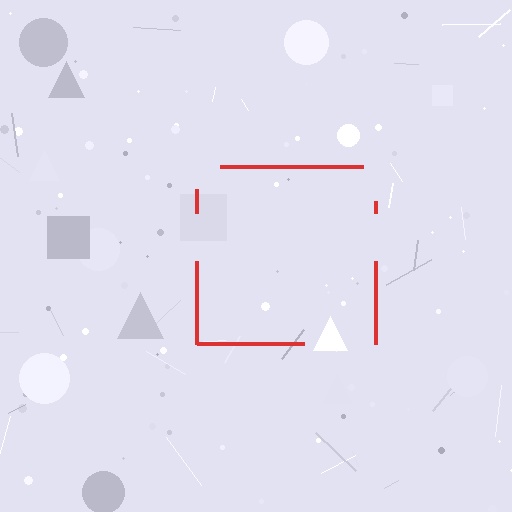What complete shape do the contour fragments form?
The contour fragments form a square.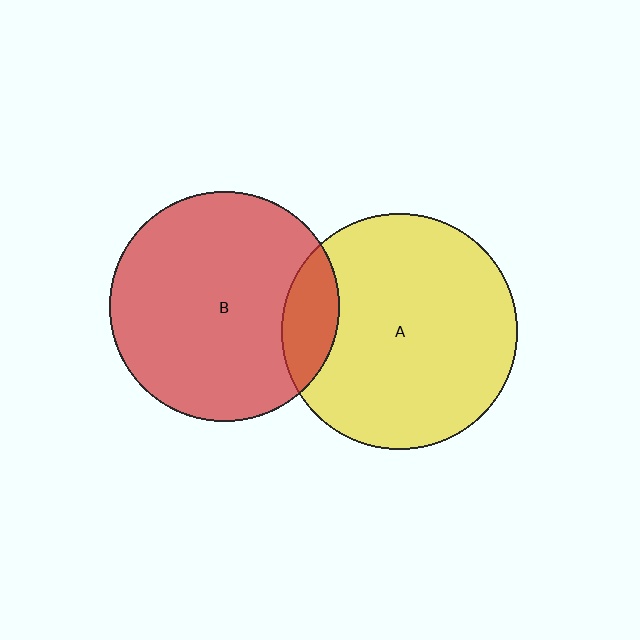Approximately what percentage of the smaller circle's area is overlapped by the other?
Approximately 15%.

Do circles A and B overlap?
Yes.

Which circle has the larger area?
Circle A (yellow).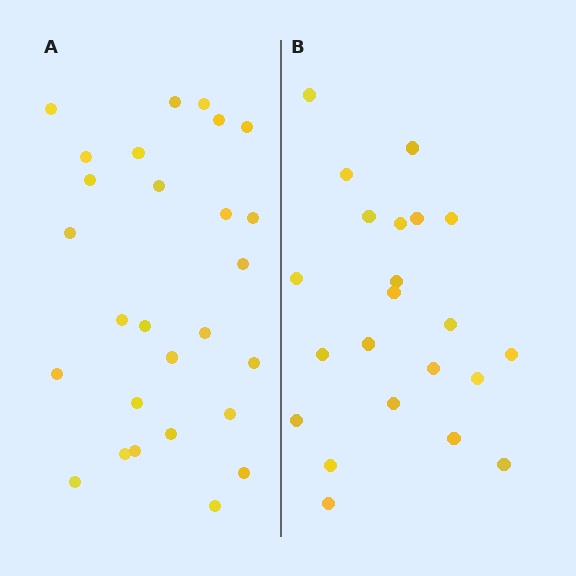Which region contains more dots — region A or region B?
Region A (the left region) has more dots.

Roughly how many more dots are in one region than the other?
Region A has about 5 more dots than region B.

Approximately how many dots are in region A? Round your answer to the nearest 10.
About 30 dots. (The exact count is 27, which rounds to 30.)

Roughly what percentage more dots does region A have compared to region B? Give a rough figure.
About 25% more.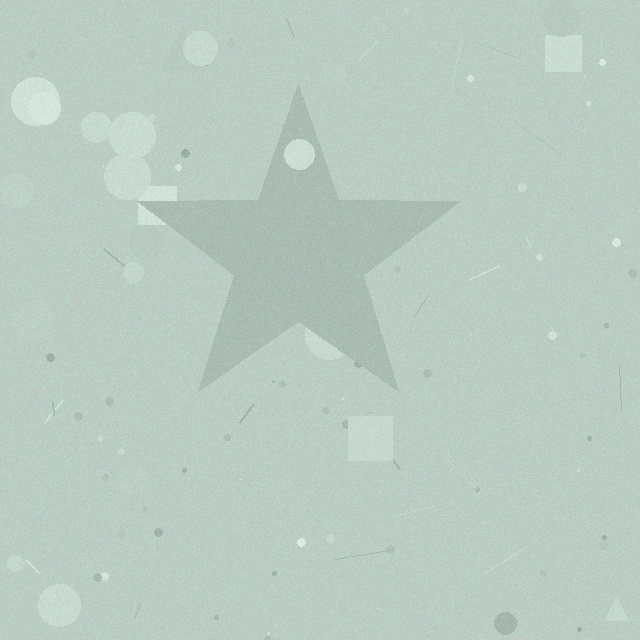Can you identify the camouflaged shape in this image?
The camouflaged shape is a star.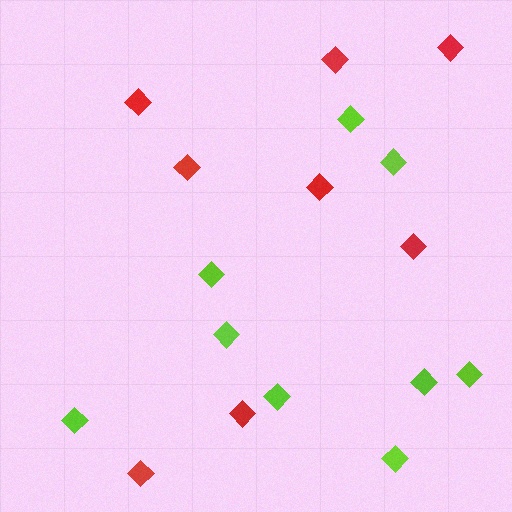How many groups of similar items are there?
There are 2 groups: one group of lime diamonds (9) and one group of red diamonds (8).